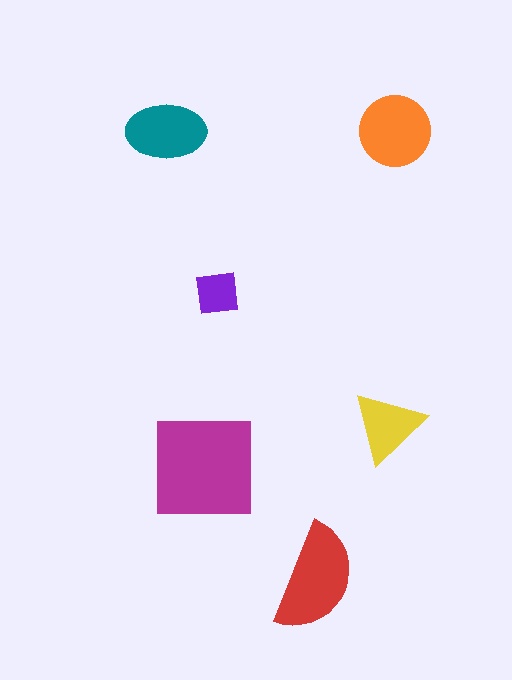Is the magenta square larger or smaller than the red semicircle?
Larger.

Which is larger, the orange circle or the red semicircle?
The red semicircle.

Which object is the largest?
The magenta square.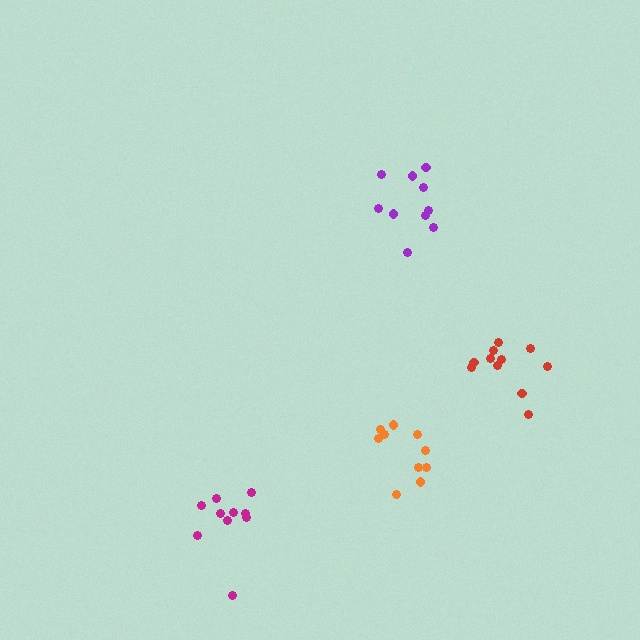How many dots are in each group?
Group 1: 11 dots, Group 2: 10 dots, Group 3: 10 dots, Group 4: 10 dots (41 total).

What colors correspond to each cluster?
The clusters are colored: red, orange, magenta, purple.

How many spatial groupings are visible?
There are 4 spatial groupings.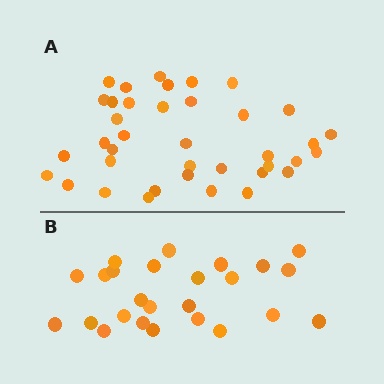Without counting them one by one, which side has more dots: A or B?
Region A (the top region) has more dots.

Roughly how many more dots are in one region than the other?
Region A has approximately 15 more dots than region B.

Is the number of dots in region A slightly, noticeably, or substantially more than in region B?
Region A has substantially more. The ratio is roughly 1.5 to 1.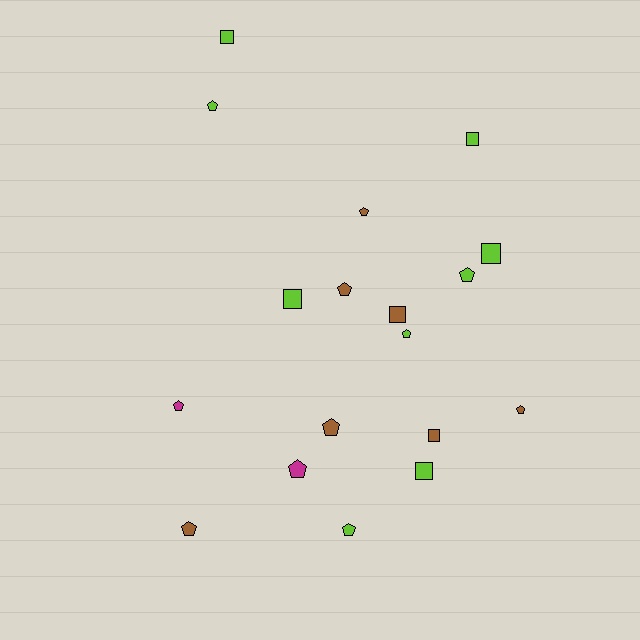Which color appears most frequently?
Lime, with 9 objects.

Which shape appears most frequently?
Pentagon, with 11 objects.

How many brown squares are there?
There are 2 brown squares.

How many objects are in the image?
There are 18 objects.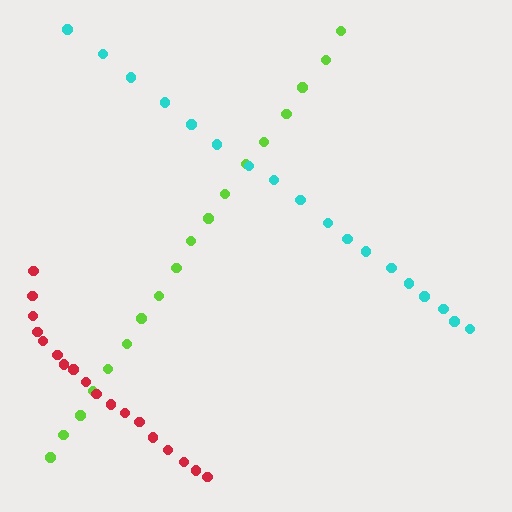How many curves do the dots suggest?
There are 3 distinct paths.